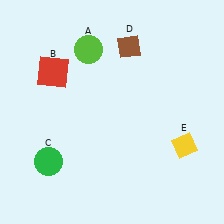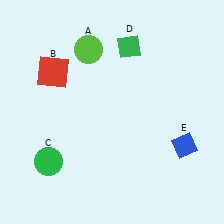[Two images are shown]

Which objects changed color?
D changed from brown to green. E changed from yellow to blue.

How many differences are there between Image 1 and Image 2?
There are 2 differences between the two images.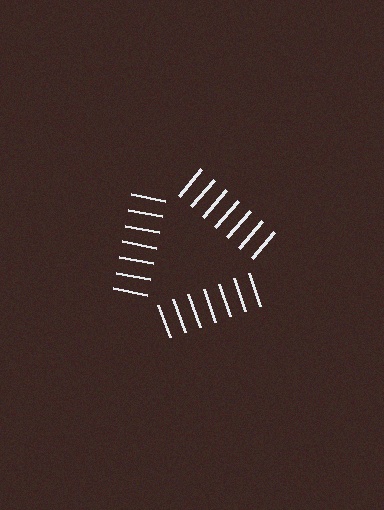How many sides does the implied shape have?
3 sides — the line-ends trace a triangle.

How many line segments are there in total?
21 — 7 along each of the 3 edges.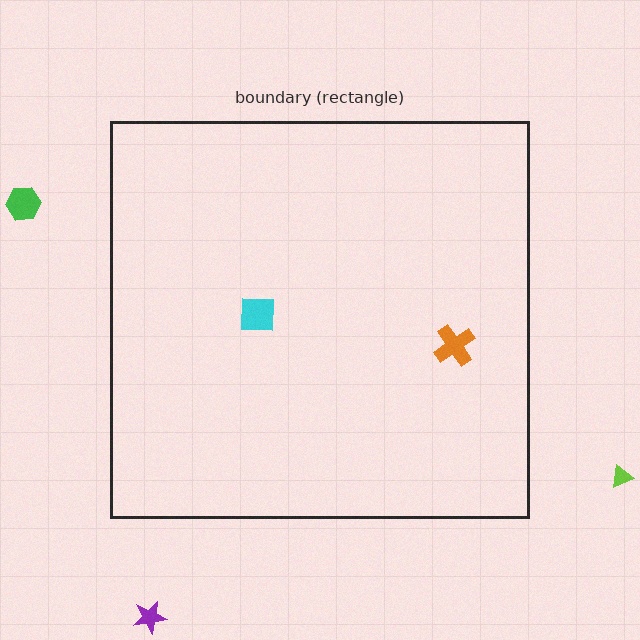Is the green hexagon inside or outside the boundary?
Outside.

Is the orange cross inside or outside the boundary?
Inside.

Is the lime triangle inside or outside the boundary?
Outside.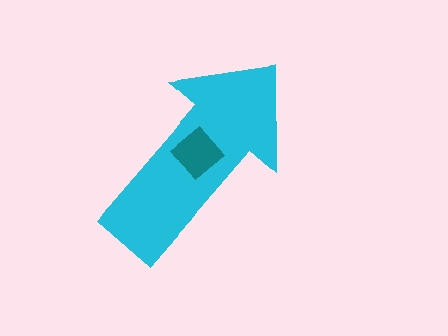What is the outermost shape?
The cyan arrow.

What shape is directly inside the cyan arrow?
The teal diamond.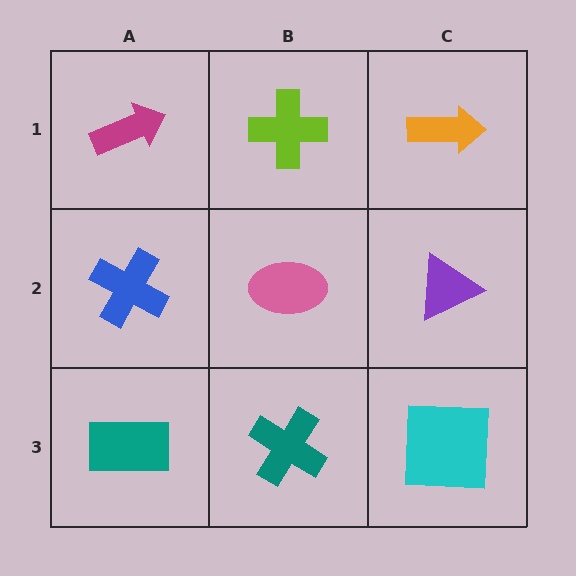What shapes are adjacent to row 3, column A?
A blue cross (row 2, column A), a teal cross (row 3, column B).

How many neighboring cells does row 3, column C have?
2.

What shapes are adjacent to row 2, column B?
A lime cross (row 1, column B), a teal cross (row 3, column B), a blue cross (row 2, column A), a purple triangle (row 2, column C).